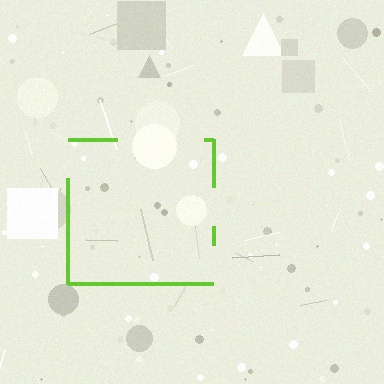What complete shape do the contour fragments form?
The contour fragments form a square.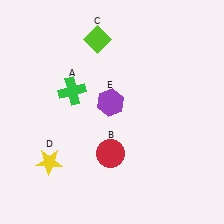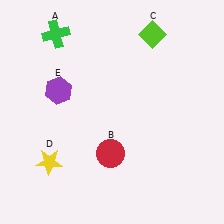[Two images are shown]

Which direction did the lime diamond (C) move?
The lime diamond (C) moved right.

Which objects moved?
The objects that moved are: the green cross (A), the lime diamond (C), the purple hexagon (E).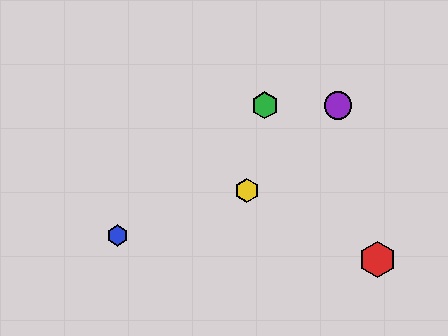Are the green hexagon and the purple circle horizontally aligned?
Yes, both are at y≈105.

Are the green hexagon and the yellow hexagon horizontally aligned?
No, the green hexagon is at y≈105 and the yellow hexagon is at y≈191.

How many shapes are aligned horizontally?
2 shapes (the green hexagon, the purple circle) are aligned horizontally.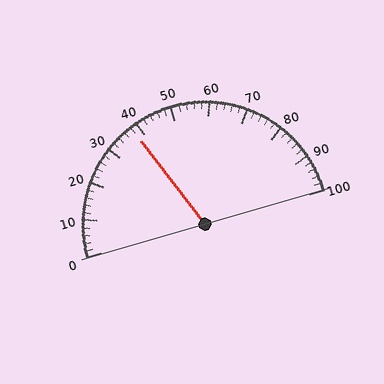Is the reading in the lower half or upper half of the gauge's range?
The reading is in the lower half of the range (0 to 100).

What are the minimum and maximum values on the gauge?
The gauge ranges from 0 to 100.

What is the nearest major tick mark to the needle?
The nearest major tick mark is 40.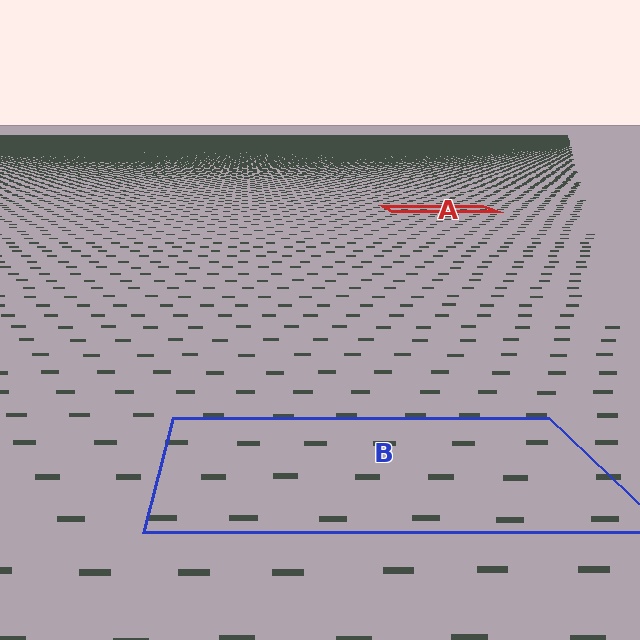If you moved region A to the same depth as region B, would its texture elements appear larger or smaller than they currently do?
They would appear larger. At a closer depth, the same texture elements are projected at a bigger on-screen size.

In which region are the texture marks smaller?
The texture marks are smaller in region A, because it is farther away.